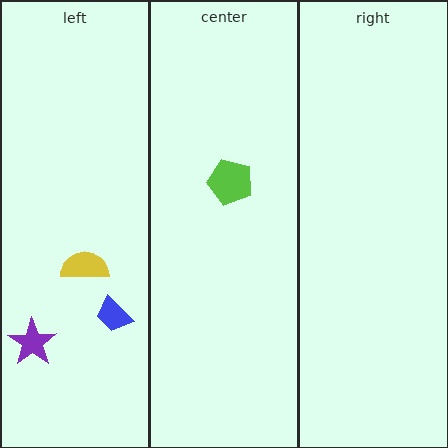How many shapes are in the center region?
1.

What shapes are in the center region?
The lime pentagon.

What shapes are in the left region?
The yellow semicircle, the blue trapezoid, the purple star.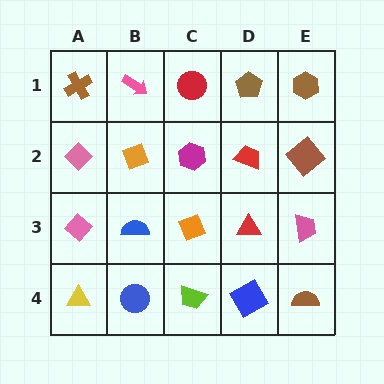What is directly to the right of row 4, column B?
A lime trapezoid.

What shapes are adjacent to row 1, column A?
A pink diamond (row 2, column A), a pink arrow (row 1, column B).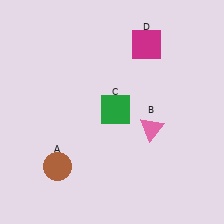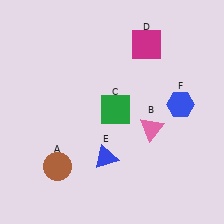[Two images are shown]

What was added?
A blue triangle (E), a blue hexagon (F) were added in Image 2.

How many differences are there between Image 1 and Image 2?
There are 2 differences between the two images.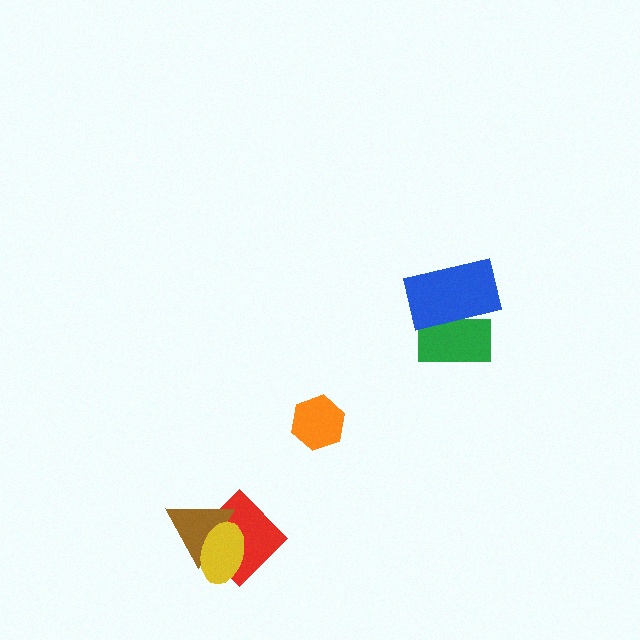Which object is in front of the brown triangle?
The yellow ellipse is in front of the brown triangle.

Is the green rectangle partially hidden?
Yes, it is partially covered by another shape.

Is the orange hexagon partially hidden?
No, no other shape covers it.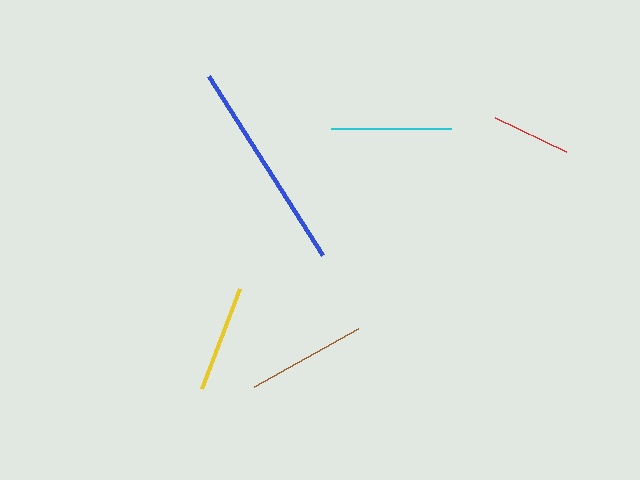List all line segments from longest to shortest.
From longest to shortest: blue, cyan, brown, yellow, red.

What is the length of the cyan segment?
The cyan segment is approximately 119 pixels long.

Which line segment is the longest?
The blue line is the longest at approximately 212 pixels.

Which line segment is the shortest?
The red line is the shortest at approximately 79 pixels.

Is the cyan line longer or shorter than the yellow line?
The cyan line is longer than the yellow line.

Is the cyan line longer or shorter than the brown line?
The cyan line is longer than the brown line.